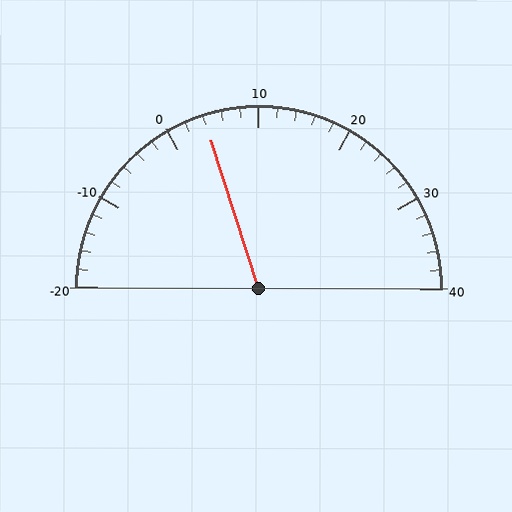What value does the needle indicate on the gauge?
The needle indicates approximately 4.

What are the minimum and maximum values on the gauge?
The gauge ranges from -20 to 40.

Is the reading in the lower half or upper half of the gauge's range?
The reading is in the lower half of the range (-20 to 40).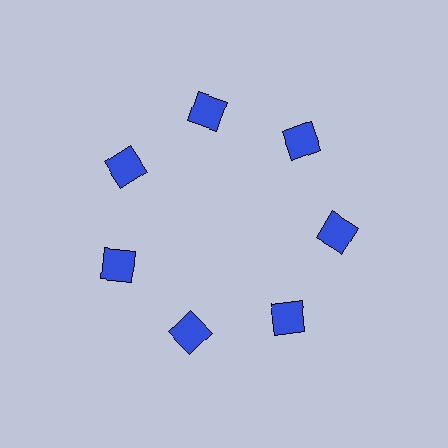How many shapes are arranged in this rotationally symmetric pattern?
There are 7 shapes, arranged in 7 groups of 1.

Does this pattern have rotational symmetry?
Yes, this pattern has 7-fold rotational symmetry. It looks the same after rotating 51 degrees around the center.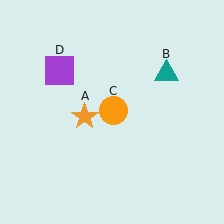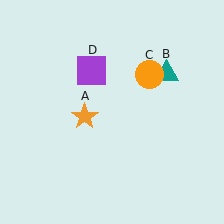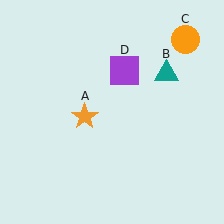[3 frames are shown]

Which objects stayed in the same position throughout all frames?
Orange star (object A) and teal triangle (object B) remained stationary.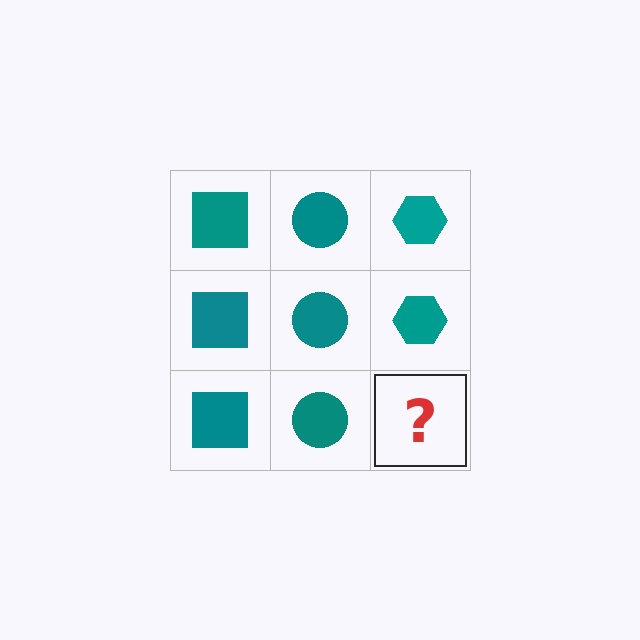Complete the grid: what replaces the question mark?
The question mark should be replaced with a teal hexagon.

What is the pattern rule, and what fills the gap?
The rule is that each column has a consistent shape. The gap should be filled with a teal hexagon.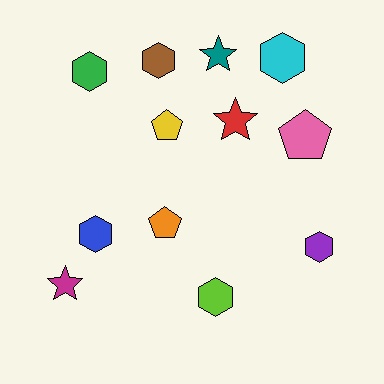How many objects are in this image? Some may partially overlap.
There are 12 objects.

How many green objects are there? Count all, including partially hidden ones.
There is 1 green object.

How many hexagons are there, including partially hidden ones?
There are 6 hexagons.